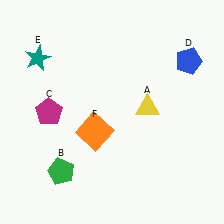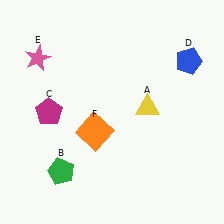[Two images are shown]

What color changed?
The star (E) changed from teal in Image 1 to pink in Image 2.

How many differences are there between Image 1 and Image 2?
There is 1 difference between the two images.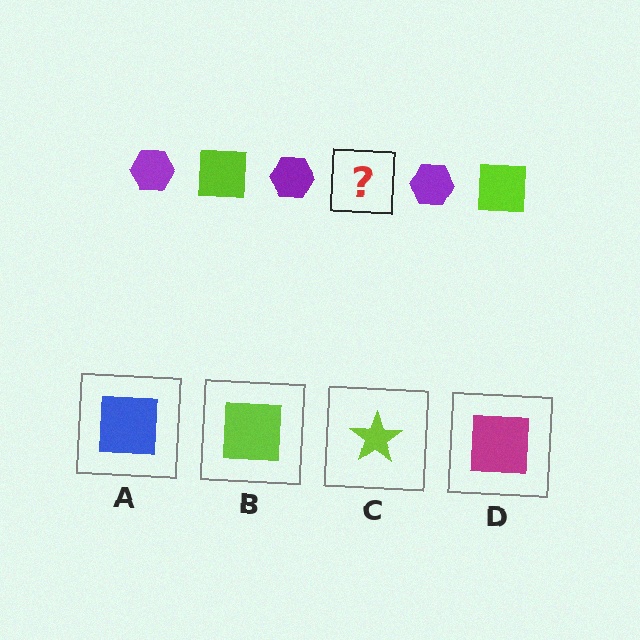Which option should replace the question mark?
Option B.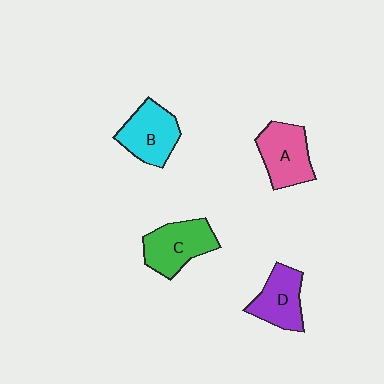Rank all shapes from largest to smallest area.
From largest to smallest: C (green), A (pink), B (cyan), D (purple).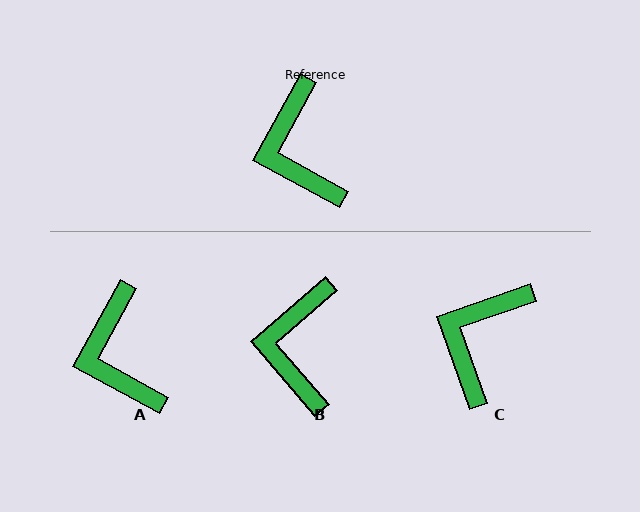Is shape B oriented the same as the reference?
No, it is off by about 21 degrees.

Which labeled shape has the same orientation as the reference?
A.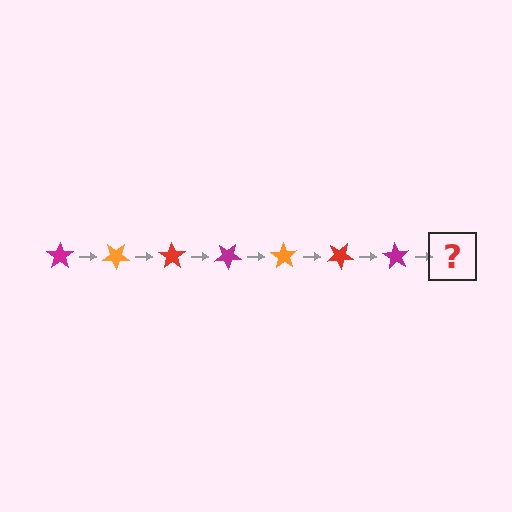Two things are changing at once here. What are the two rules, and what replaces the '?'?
The two rules are that it rotates 35 degrees each step and the color cycles through magenta, orange, and red. The '?' should be an orange star, rotated 245 degrees from the start.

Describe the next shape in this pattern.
It should be an orange star, rotated 245 degrees from the start.